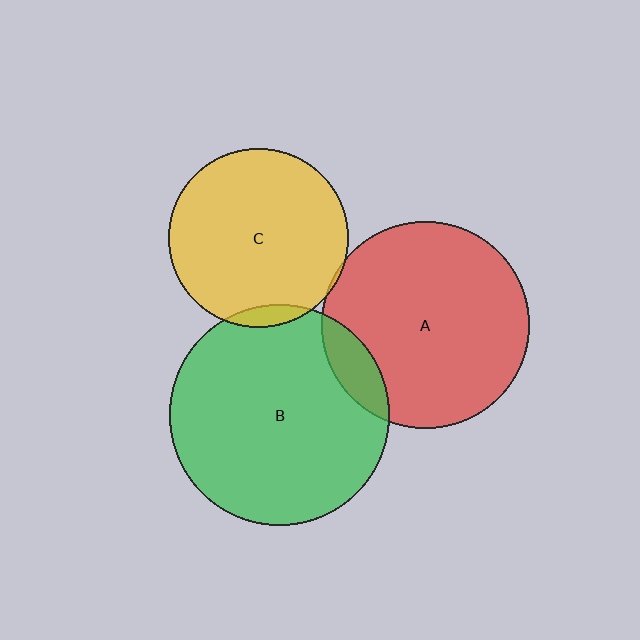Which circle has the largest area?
Circle B (green).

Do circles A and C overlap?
Yes.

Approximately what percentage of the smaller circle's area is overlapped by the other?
Approximately 5%.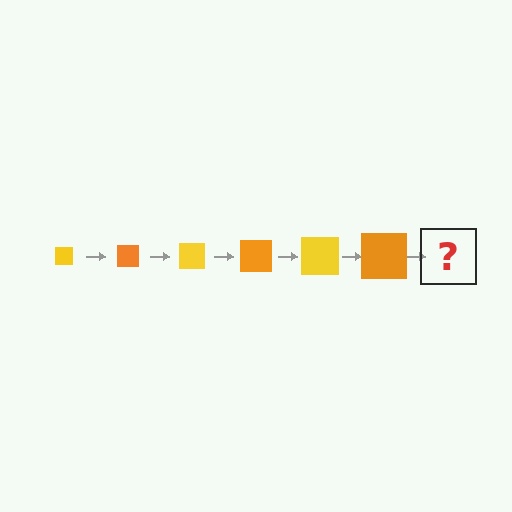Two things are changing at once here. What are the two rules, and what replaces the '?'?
The two rules are that the square grows larger each step and the color cycles through yellow and orange. The '?' should be a yellow square, larger than the previous one.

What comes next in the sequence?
The next element should be a yellow square, larger than the previous one.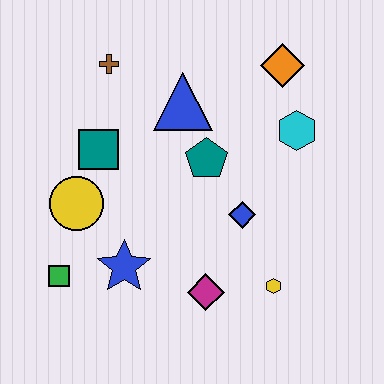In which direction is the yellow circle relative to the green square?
The yellow circle is above the green square.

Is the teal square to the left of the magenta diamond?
Yes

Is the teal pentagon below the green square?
No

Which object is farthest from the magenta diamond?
The brown cross is farthest from the magenta diamond.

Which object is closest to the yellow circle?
The teal square is closest to the yellow circle.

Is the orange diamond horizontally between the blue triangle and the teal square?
No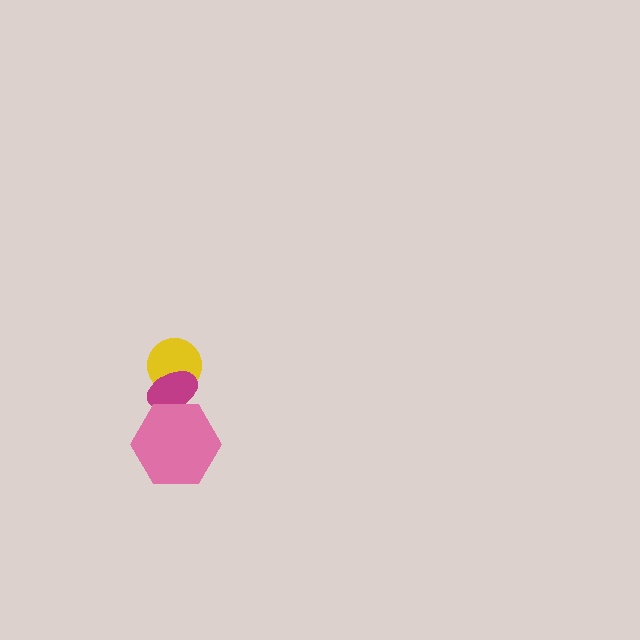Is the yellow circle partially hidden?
Yes, it is partially covered by another shape.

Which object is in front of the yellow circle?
The magenta ellipse is in front of the yellow circle.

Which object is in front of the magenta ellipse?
The pink hexagon is in front of the magenta ellipse.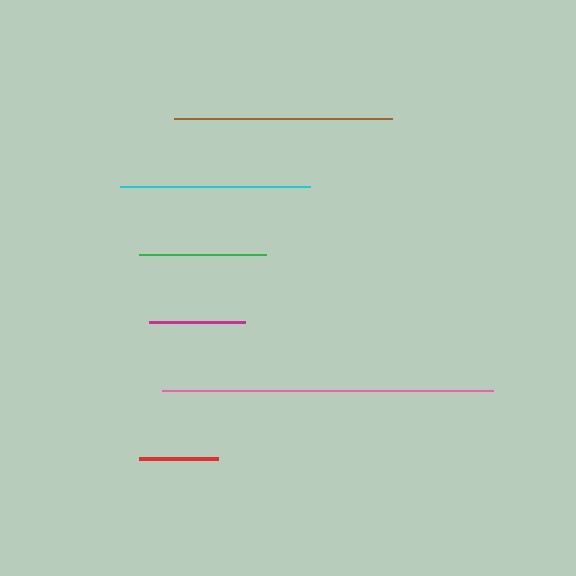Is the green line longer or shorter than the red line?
The green line is longer than the red line.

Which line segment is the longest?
The pink line is the longest at approximately 331 pixels.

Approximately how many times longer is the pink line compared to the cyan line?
The pink line is approximately 1.7 times the length of the cyan line.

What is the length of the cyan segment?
The cyan segment is approximately 191 pixels long.